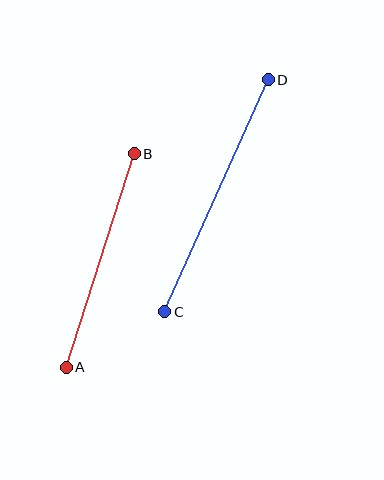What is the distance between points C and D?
The distance is approximately 254 pixels.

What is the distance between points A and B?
The distance is approximately 224 pixels.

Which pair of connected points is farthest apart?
Points C and D are farthest apart.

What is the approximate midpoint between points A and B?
The midpoint is at approximately (100, 261) pixels.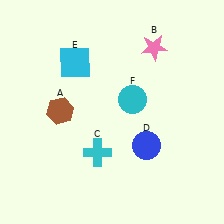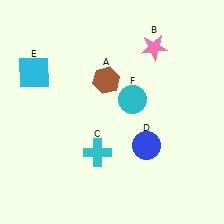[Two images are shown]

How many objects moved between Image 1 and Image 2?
2 objects moved between the two images.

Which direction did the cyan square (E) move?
The cyan square (E) moved left.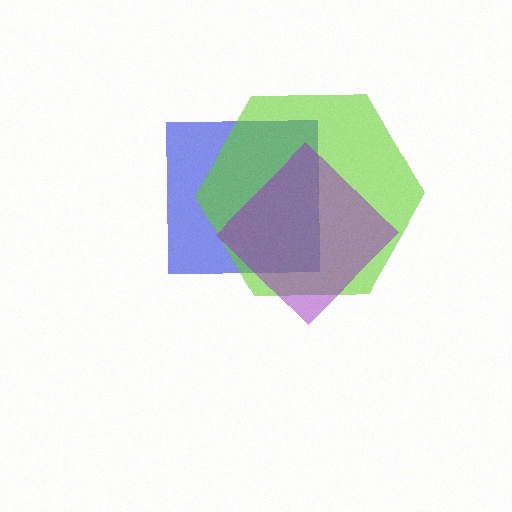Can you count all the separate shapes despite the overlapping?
Yes, there are 3 separate shapes.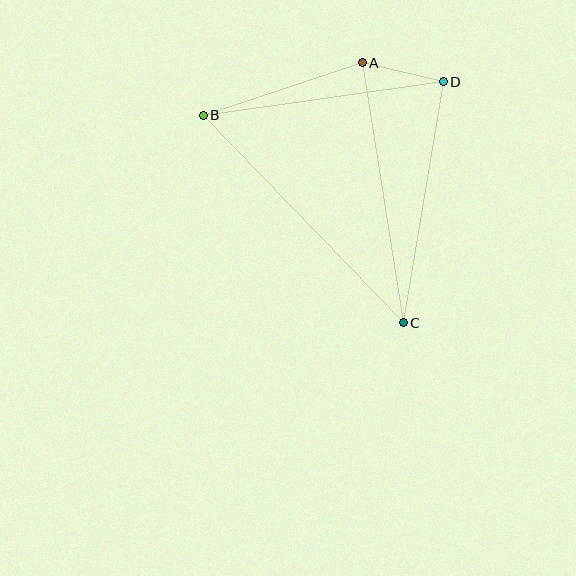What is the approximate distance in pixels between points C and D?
The distance between C and D is approximately 244 pixels.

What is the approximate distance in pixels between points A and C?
The distance between A and C is approximately 263 pixels.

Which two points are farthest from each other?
Points B and C are farthest from each other.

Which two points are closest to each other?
Points A and D are closest to each other.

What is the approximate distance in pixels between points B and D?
The distance between B and D is approximately 242 pixels.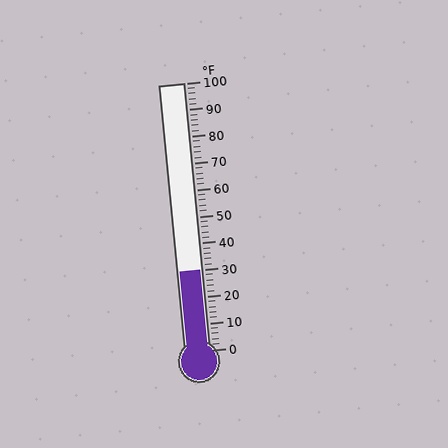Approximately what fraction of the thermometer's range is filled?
The thermometer is filled to approximately 30% of its range.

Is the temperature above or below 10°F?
The temperature is above 10°F.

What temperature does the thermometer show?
The thermometer shows approximately 30°F.